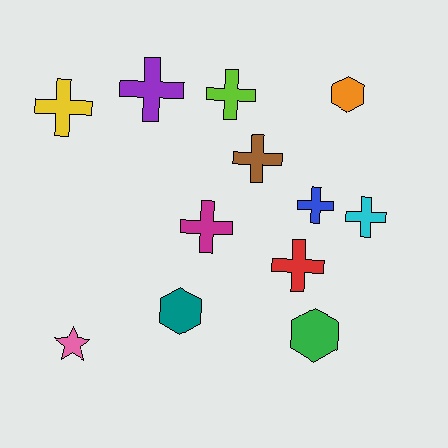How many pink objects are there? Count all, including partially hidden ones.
There is 1 pink object.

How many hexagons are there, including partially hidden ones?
There are 3 hexagons.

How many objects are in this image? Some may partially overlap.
There are 12 objects.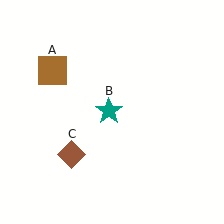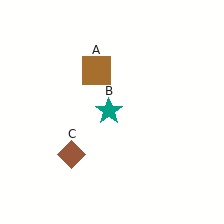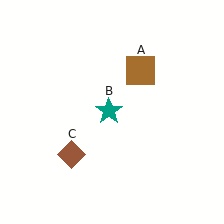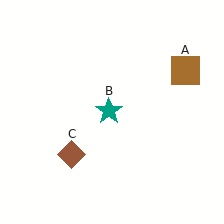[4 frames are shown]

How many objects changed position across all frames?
1 object changed position: brown square (object A).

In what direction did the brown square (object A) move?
The brown square (object A) moved right.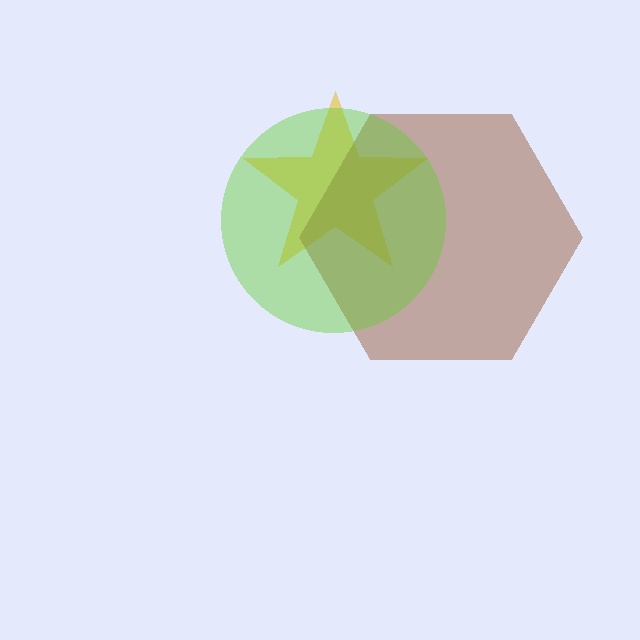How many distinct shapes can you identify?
There are 3 distinct shapes: a yellow star, a brown hexagon, a lime circle.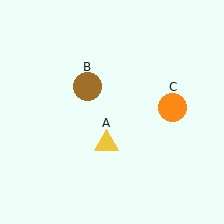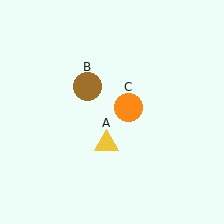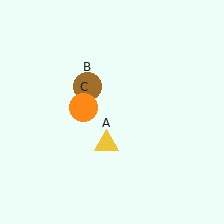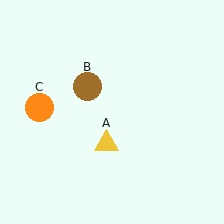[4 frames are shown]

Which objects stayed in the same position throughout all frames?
Yellow triangle (object A) and brown circle (object B) remained stationary.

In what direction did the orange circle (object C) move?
The orange circle (object C) moved left.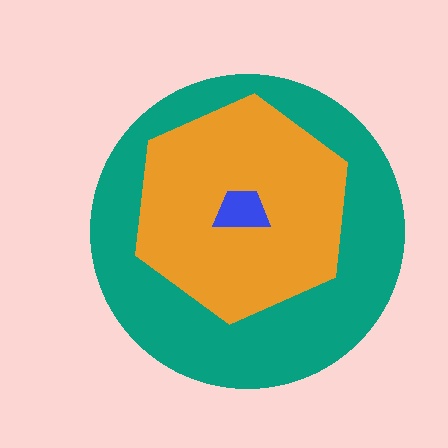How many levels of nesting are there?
3.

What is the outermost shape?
The teal circle.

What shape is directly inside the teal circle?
The orange hexagon.